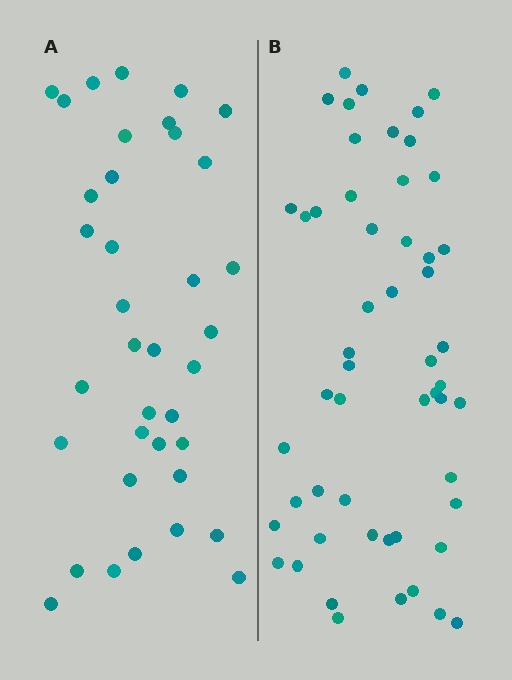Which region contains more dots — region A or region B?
Region B (the right region) has more dots.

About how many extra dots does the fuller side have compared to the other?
Region B has approximately 15 more dots than region A.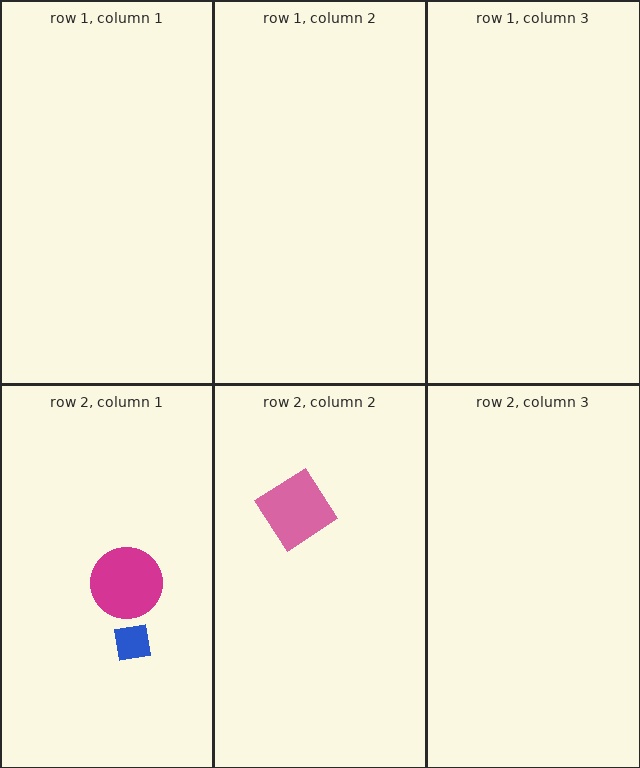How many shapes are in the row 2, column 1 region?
2.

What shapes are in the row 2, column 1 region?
The magenta circle, the blue square.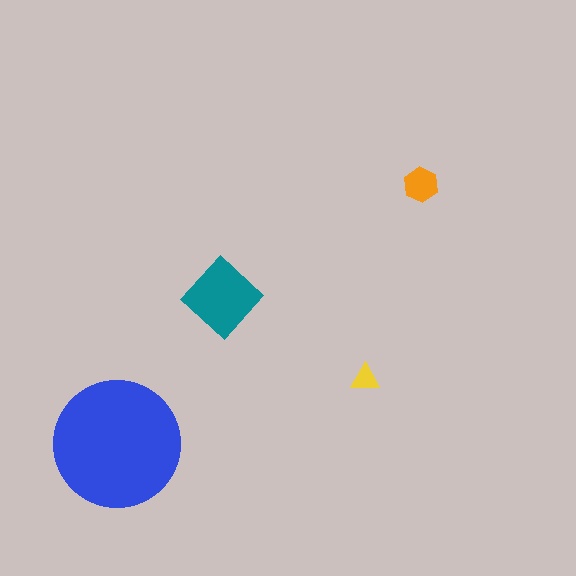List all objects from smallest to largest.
The yellow triangle, the orange hexagon, the teal diamond, the blue circle.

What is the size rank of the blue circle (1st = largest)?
1st.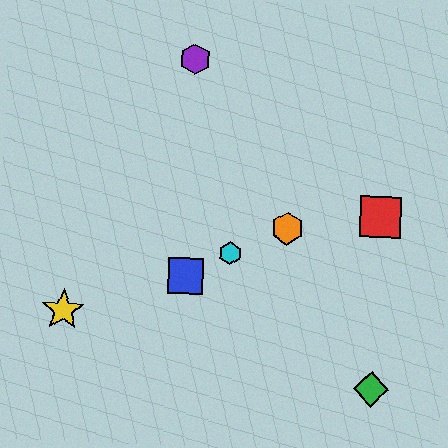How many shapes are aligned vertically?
2 shapes (the blue square, the purple hexagon) are aligned vertically.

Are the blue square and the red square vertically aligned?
No, the blue square is at x≈186 and the red square is at x≈380.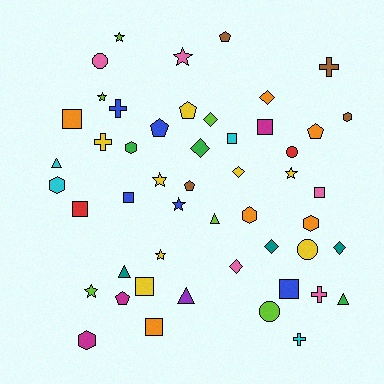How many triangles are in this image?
There are 5 triangles.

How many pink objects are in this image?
There are 5 pink objects.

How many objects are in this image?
There are 50 objects.